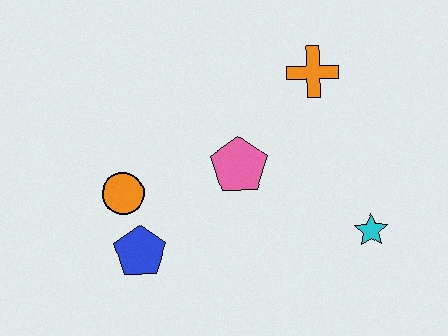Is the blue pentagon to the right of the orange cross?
No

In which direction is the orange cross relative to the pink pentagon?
The orange cross is above the pink pentagon.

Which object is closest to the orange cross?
The pink pentagon is closest to the orange cross.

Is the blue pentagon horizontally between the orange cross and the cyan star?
No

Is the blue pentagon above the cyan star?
No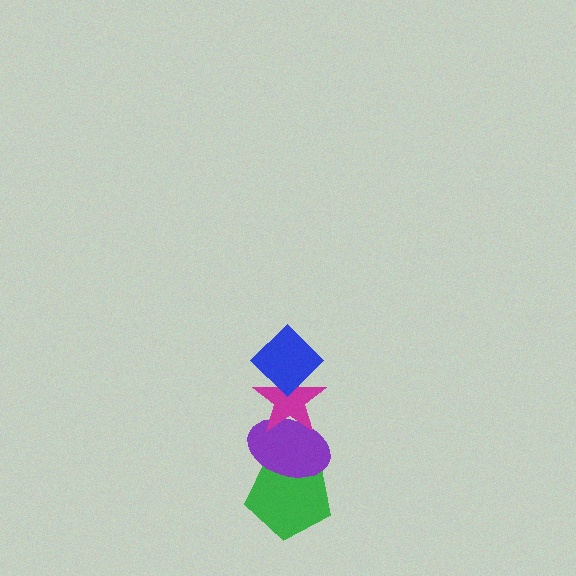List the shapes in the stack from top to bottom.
From top to bottom: the blue diamond, the magenta star, the purple ellipse, the green pentagon.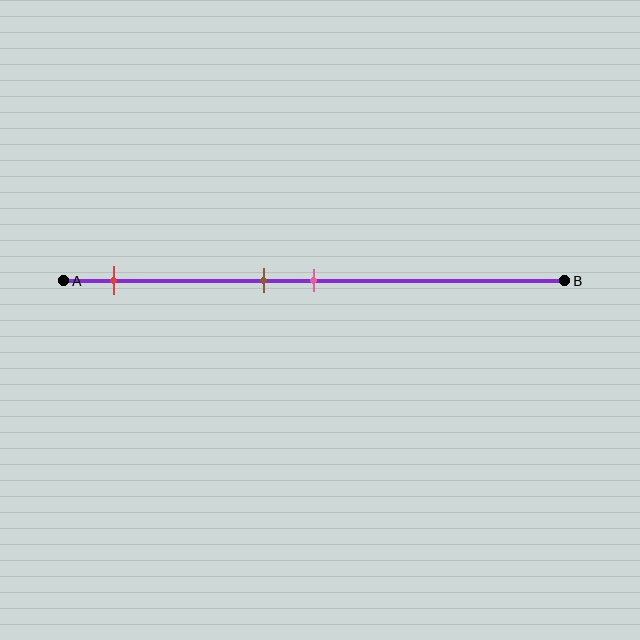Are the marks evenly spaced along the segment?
No, the marks are not evenly spaced.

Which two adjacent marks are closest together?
The brown and pink marks are the closest adjacent pair.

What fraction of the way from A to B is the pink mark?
The pink mark is approximately 50% (0.5) of the way from A to B.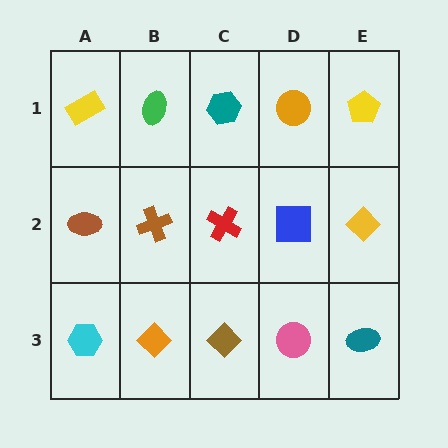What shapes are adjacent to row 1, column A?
A brown ellipse (row 2, column A), a green ellipse (row 1, column B).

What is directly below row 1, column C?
A red cross.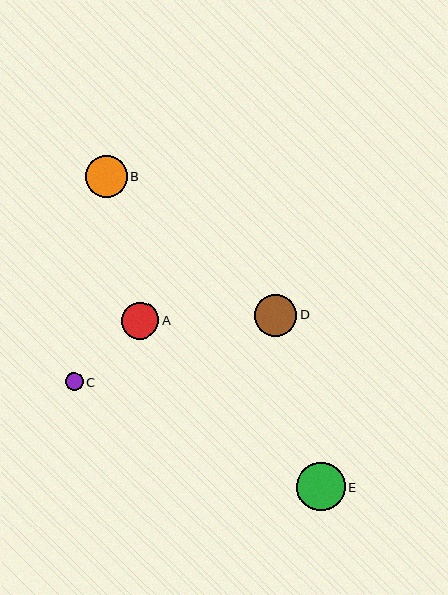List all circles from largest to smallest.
From largest to smallest: E, B, D, A, C.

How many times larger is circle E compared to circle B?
Circle E is approximately 1.2 times the size of circle B.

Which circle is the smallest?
Circle C is the smallest with a size of approximately 18 pixels.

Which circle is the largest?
Circle E is the largest with a size of approximately 48 pixels.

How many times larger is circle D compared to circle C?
Circle D is approximately 2.4 times the size of circle C.